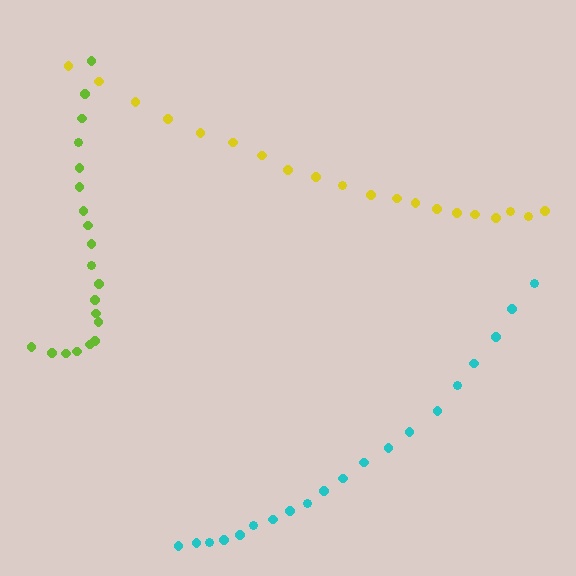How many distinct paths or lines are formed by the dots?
There are 3 distinct paths.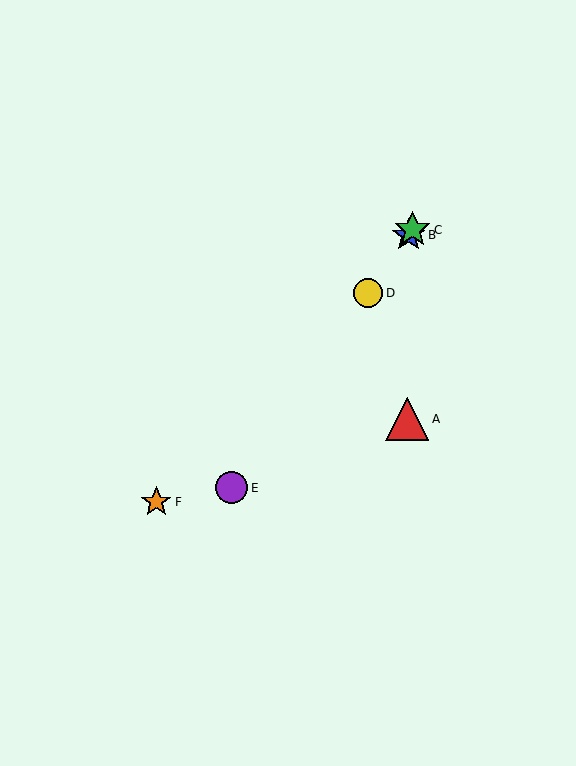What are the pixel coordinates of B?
Object B is at (409, 235).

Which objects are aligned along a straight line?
Objects B, C, D, E are aligned along a straight line.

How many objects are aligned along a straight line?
4 objects (B, C, D, E) are aligned along a straight line.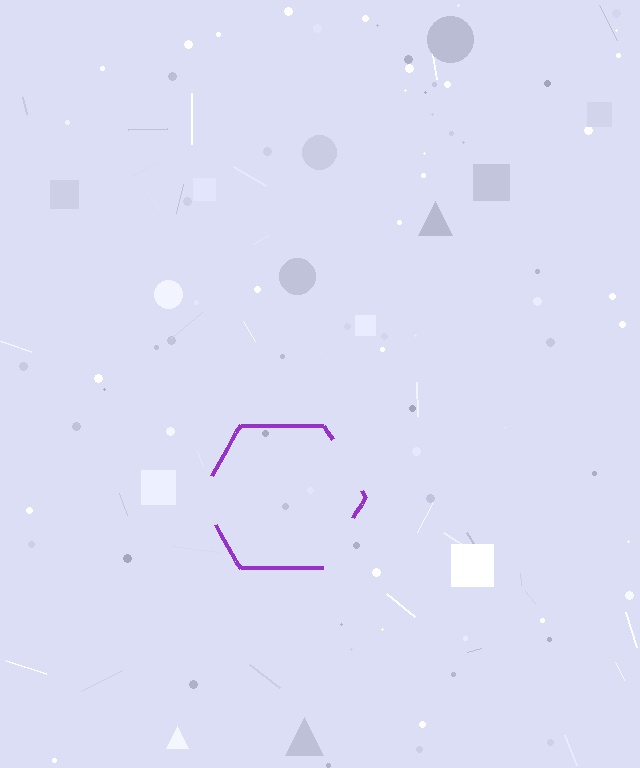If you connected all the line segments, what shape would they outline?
They would outline a hexagon.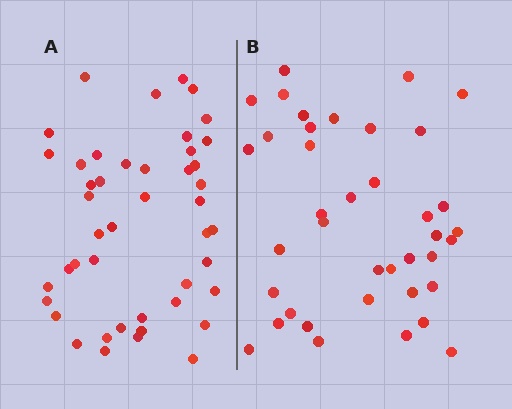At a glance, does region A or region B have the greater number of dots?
Region A (the left region) has more dots.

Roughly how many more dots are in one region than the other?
Region A has about 6 more dots than region B.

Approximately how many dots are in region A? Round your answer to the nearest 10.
About 40 dots. (The exact count is 45, which rounds to 40.)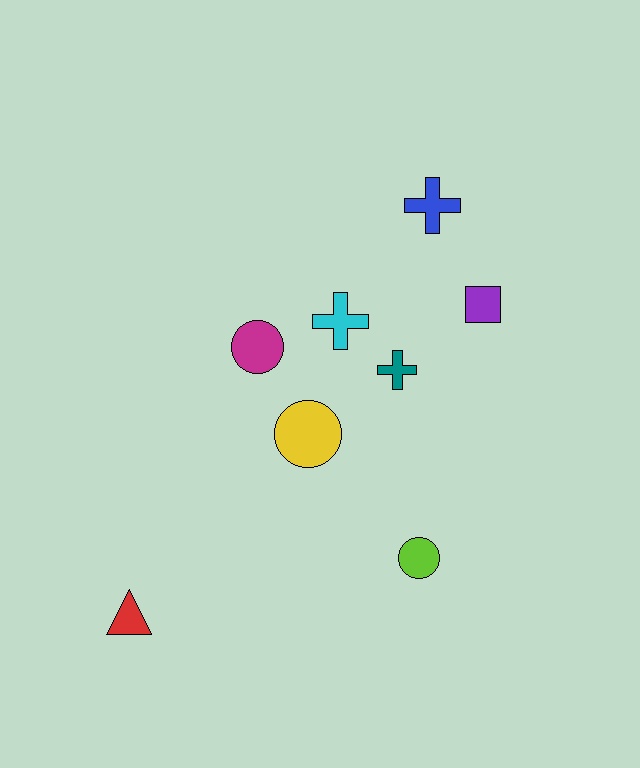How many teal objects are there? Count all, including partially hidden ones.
There is 1 teal object.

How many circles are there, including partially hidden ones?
There are 3 circles.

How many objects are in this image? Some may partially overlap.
There are 8 objects.